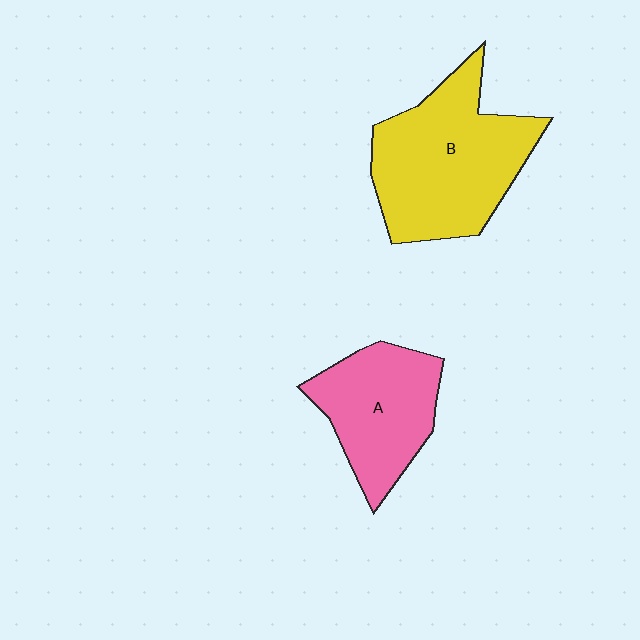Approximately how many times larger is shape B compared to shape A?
Approximately 1.5 times.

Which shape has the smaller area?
Shape A (pink).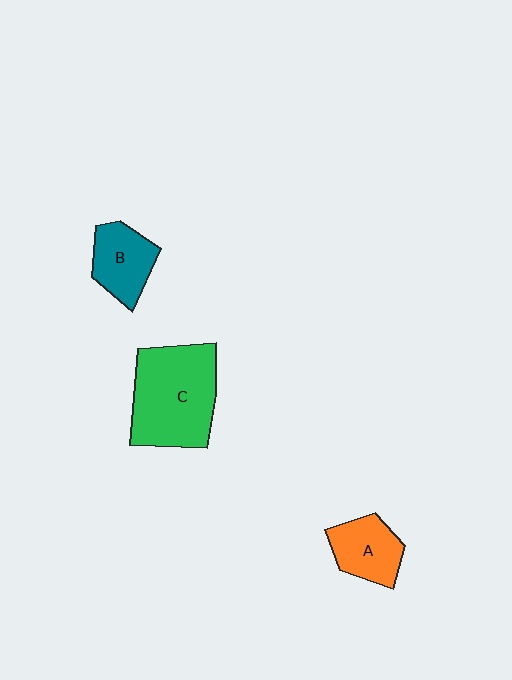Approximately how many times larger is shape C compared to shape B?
Approximately 2.0 times.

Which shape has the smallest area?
Shape A (orange).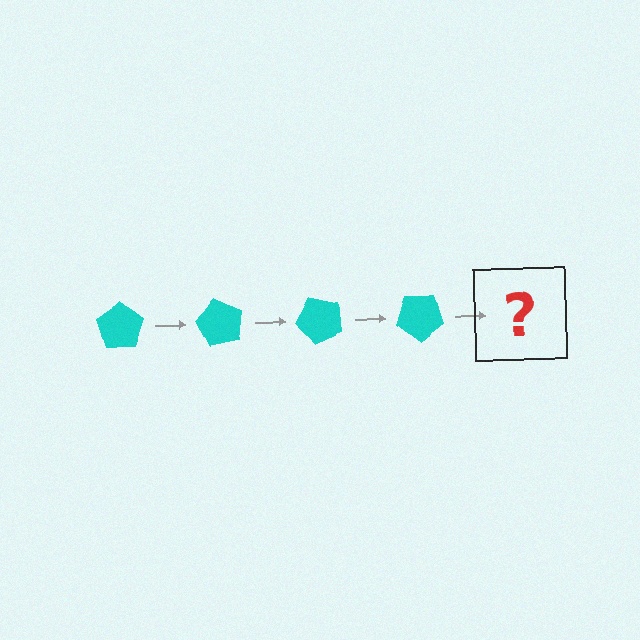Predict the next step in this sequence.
The next step is a cyan pentagon rotated 240 degrees.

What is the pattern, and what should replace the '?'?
The pattern is that the pentagon rotates 60 degrees each step. The '?' should be a cyan pentagon rotated 240 degrees.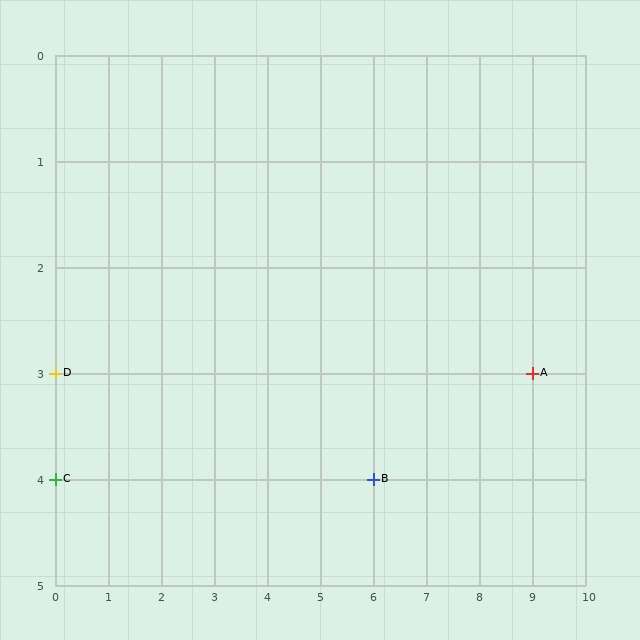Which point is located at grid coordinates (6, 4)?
Point B is at (6, 4).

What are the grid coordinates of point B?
Point B is at grid coordinates (6, 4).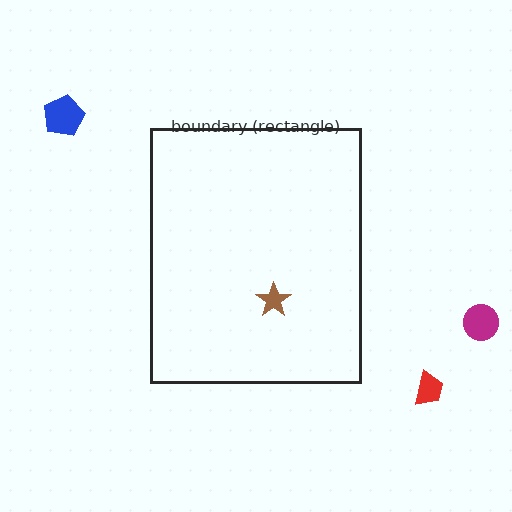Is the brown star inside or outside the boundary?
Inside.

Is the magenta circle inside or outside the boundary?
Outside.